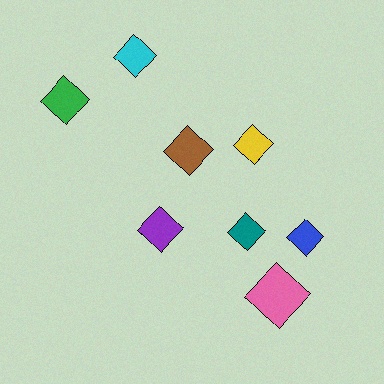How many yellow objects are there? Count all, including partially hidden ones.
There is 1 yellow object.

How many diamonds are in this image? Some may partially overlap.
There are 8 diamonds.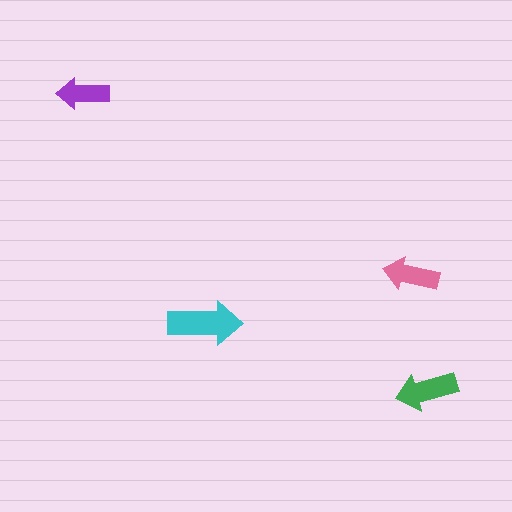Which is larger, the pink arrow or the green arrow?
The green one.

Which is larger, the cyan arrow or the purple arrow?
The cyan one.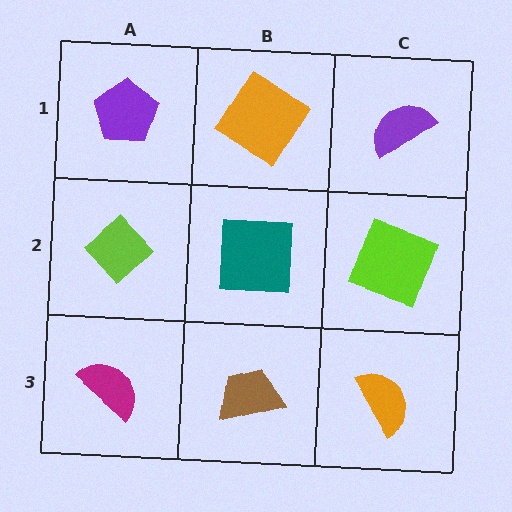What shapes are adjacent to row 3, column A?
A lime diamond (row 2, column A), a brown trapezoid (row 3, column B).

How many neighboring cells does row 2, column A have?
3.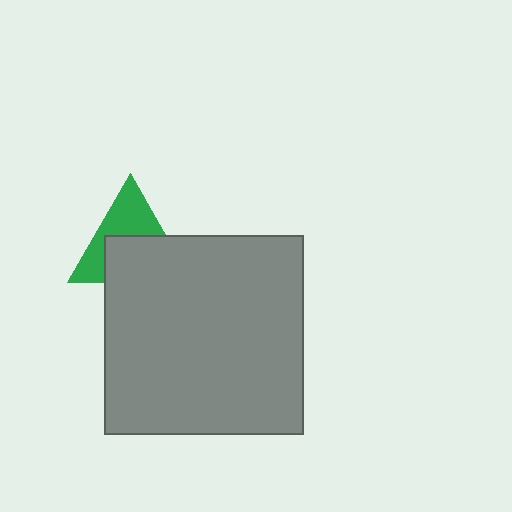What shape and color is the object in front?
The object in front is a gray square.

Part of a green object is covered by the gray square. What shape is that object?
It is a triangle.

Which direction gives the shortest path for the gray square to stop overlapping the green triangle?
Moving down gives the shortest separation.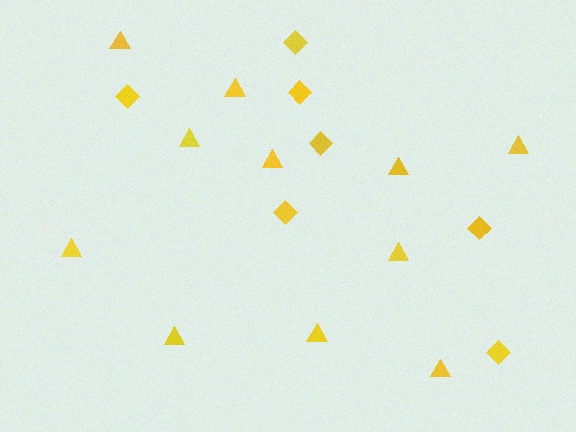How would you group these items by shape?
There are 2 groups: one group of triangles (11) and one group of diamonds (7).